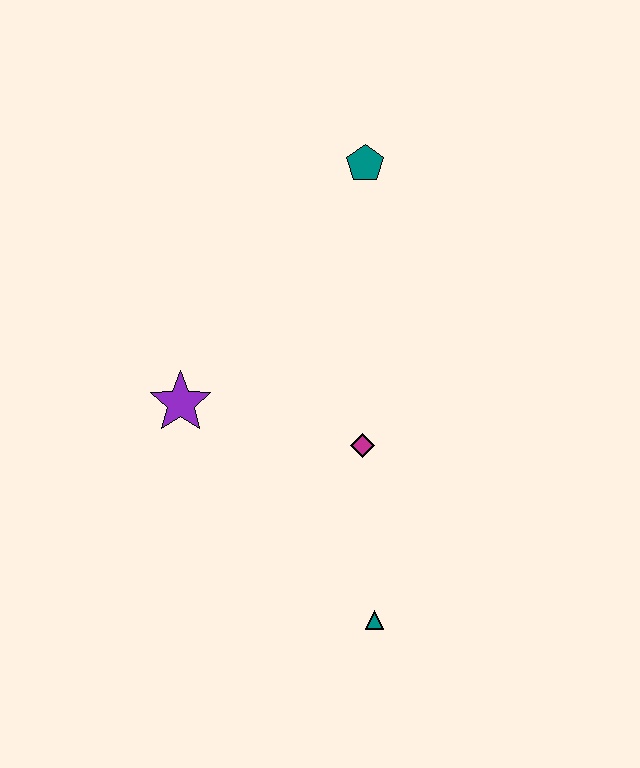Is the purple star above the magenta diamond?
Yes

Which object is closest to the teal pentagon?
The magenta diamond is closest to the teal pentagon.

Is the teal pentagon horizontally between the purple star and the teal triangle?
Yes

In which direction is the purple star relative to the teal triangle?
The purple star is above the teal triangle.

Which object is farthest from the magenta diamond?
The teal pentagon is farthest from the magenta diamond.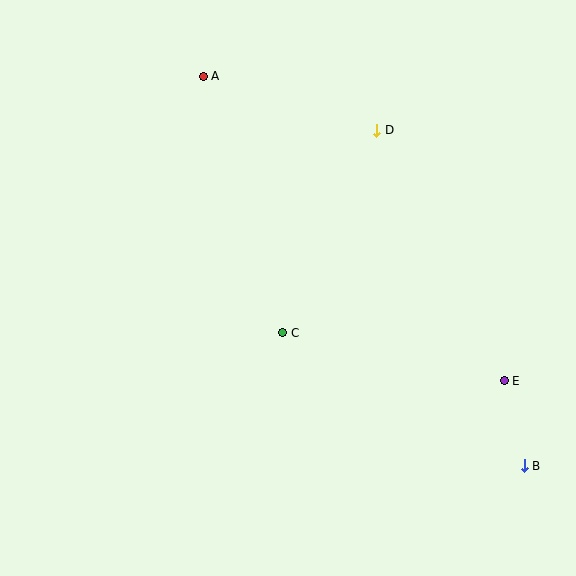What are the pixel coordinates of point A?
Point A is at (203, 76).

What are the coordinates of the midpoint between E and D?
The midpoint between E and D is at (440, 255).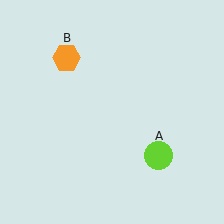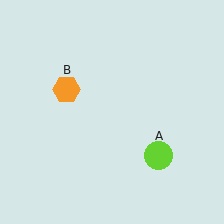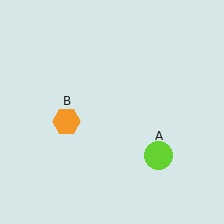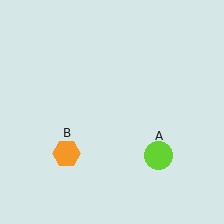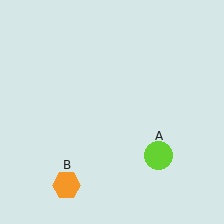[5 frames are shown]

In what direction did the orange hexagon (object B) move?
The orange hexagon (object B) moved down.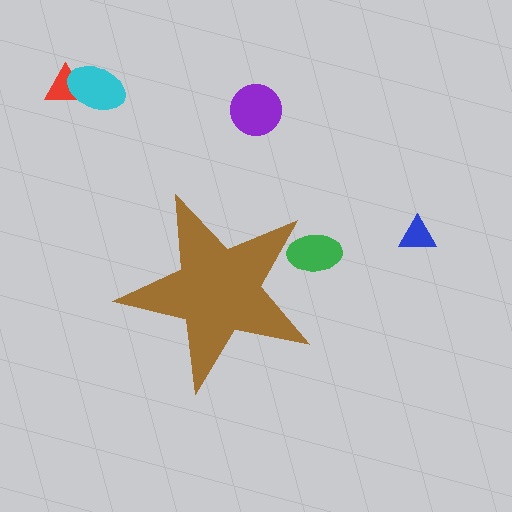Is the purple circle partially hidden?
No, the purple circle is fully visible.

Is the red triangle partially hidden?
No, the red triangle is fully visible.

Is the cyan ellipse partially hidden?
No, the cyan ellipse is fully visible.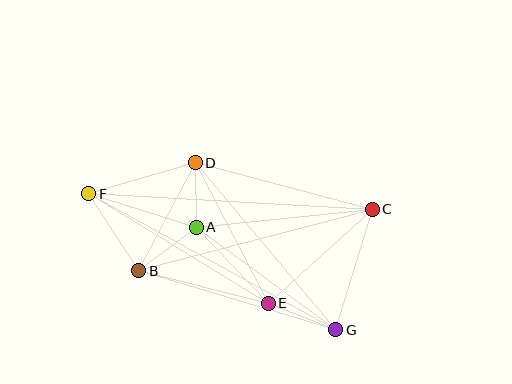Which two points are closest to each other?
Points A and D are closest to each other.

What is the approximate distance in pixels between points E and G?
The distance between E and G is approximately 73 pixels.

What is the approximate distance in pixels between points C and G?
The distance between C and G is approximately 126 pixels.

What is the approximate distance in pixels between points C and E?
The distance between C and E is approximately 140 pixels.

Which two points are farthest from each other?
Points C and F are farthest from each other.